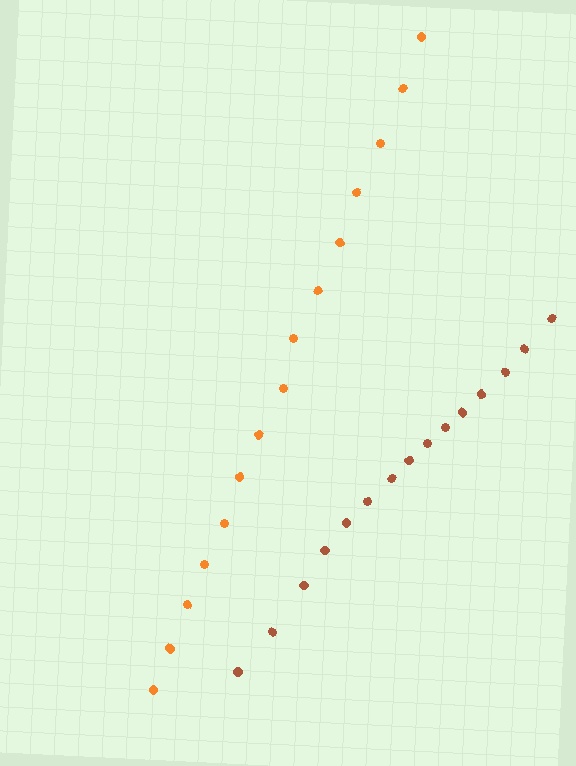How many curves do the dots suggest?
There are 2 distinct paths.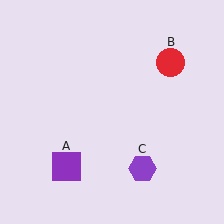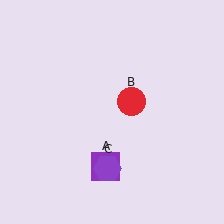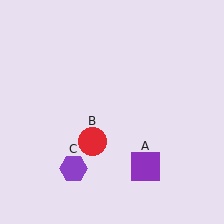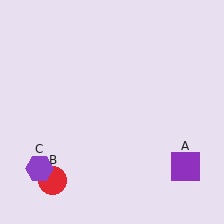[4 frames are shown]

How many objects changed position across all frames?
3 objects changed position: purple square (object A), red circle (object B), purple hexagon (object C).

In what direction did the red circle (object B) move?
The red circle (object B) moved down and to the left.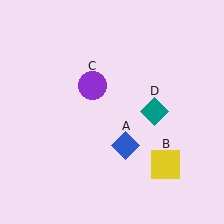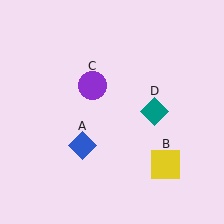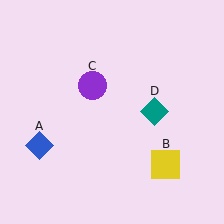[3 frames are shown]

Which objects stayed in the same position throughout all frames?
Yellow square (object B) and purple circle (object C) and teal diamond (object D) remained stationary.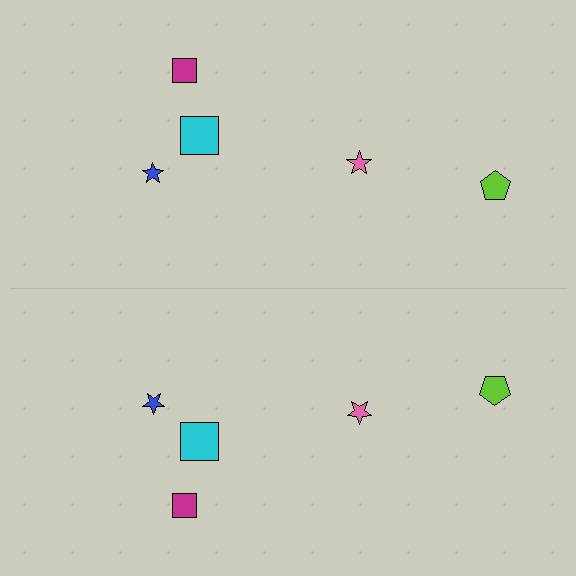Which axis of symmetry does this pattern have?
The pattern has a horizontal axis of symmetry running through the center of the image.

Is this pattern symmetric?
Yes, this pattern has bilateral (reflection) symmetry.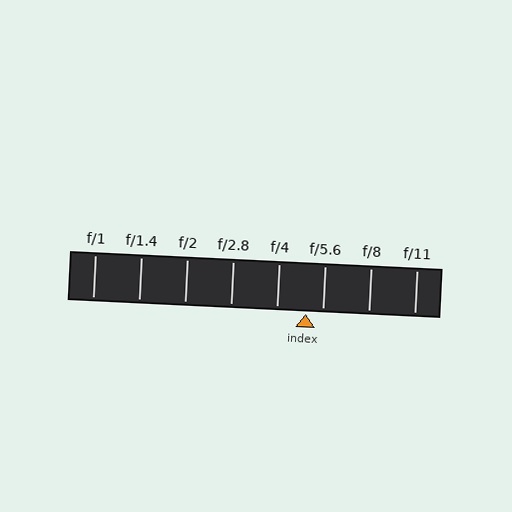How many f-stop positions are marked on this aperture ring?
There are 8 f-stop positions marked.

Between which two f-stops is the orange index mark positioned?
The index mark is between f/4 and f/5.6.